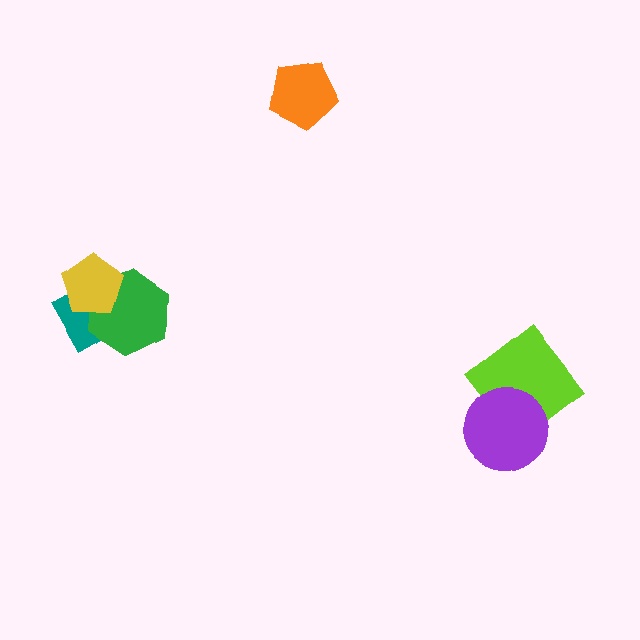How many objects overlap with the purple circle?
1 object overlaps with the purple circle.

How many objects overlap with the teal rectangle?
2 objects overlap with the teal rectangle.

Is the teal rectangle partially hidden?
Yes, it is partially covered by another shape.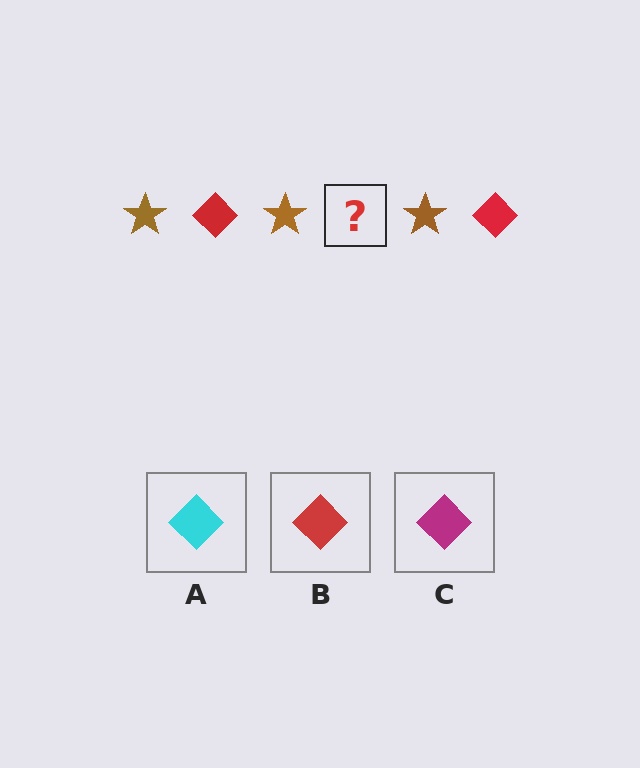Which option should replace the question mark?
Option B.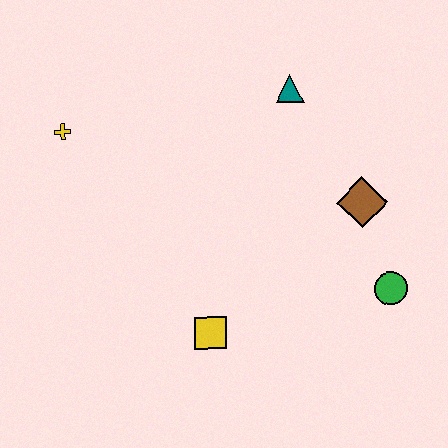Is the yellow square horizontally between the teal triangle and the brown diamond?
No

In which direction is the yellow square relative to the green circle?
The yellow square is to the left of the green circle.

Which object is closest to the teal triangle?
The brown diamond is closest to the teal triangle.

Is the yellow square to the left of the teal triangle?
Yes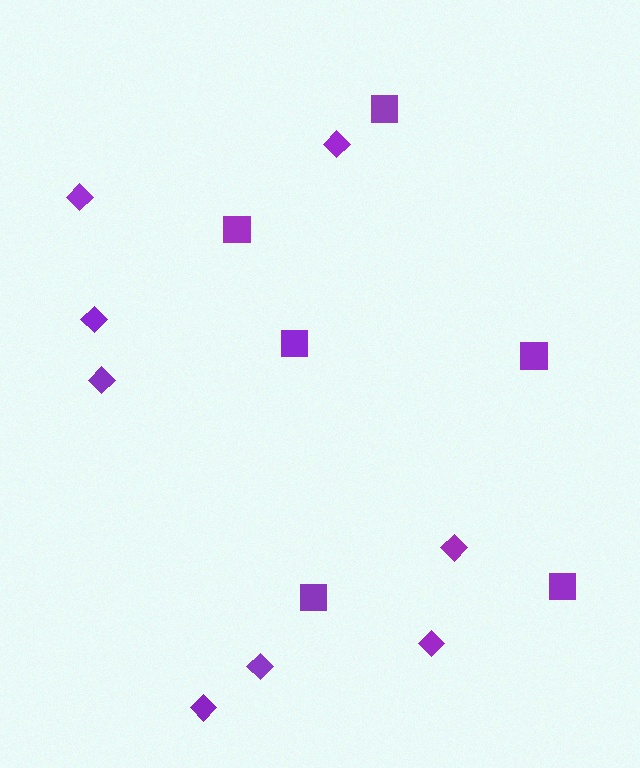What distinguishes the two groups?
There are 2 groups: one group of squares (6) and one group of diamonds (8).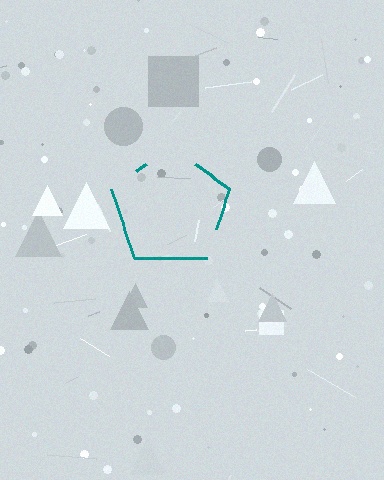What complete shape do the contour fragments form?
The contour fragments form a pentagon.